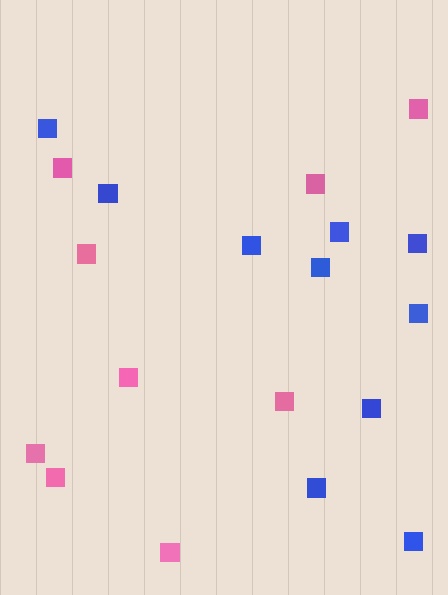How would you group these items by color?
There are 2 groups: one group of pink squares (9) and one group of blue squares (10).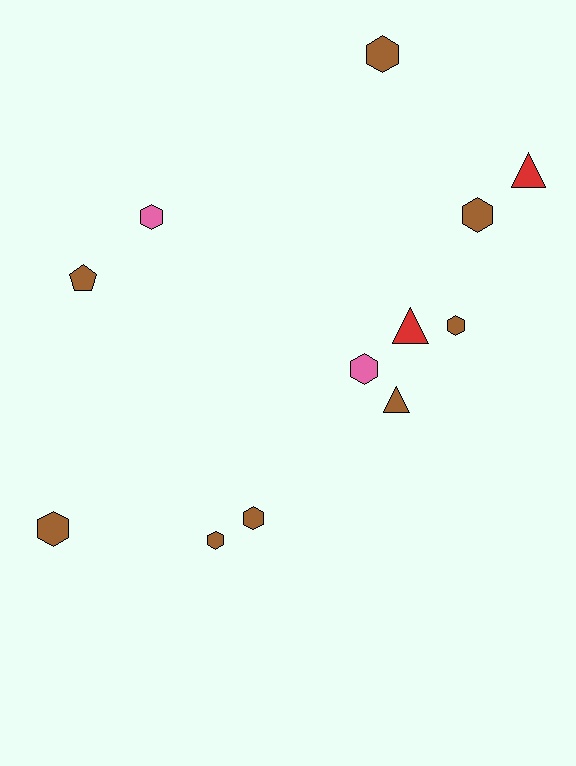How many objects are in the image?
There are 12 objects.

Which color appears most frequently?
Brown, with 8 objects.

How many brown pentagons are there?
There is 1 brown pentagon.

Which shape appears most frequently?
Hexagon, with 8 objects.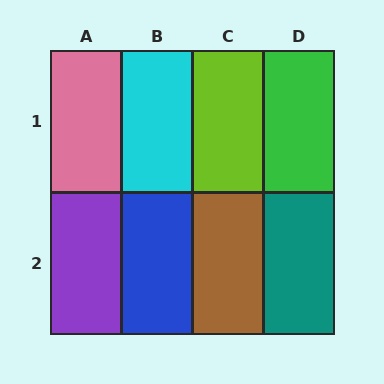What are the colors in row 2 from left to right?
Purple, blue, brown, teal.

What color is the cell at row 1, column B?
Cyan.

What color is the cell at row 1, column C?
Lime.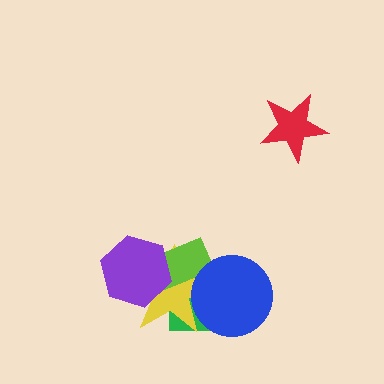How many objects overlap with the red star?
0 objects overlap with the red star.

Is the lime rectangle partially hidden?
Yes, it is partially covered by another shape.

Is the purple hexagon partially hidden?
No, no other shape covers it.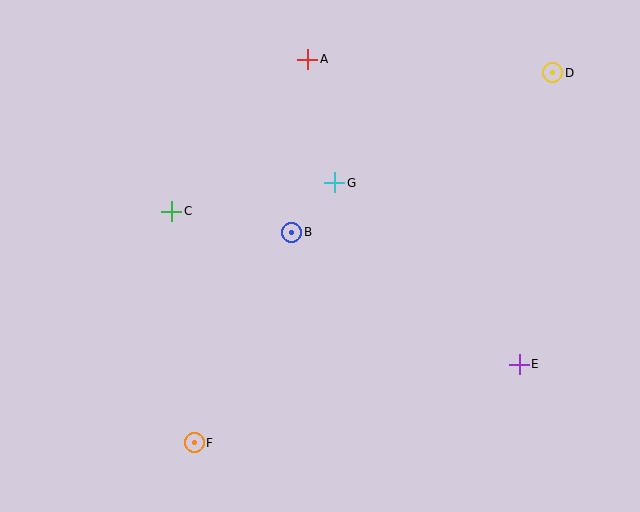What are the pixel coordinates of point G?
Point G is at (335, 183).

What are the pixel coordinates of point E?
Point E is at (519, 364).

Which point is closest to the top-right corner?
Point D is closest to the top-right corner.